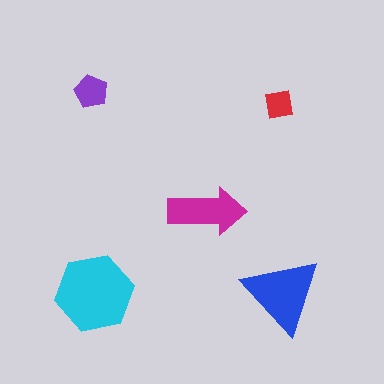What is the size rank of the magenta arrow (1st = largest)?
3rd.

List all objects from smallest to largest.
The red square, the purple pentagon, the magenta arrow, the blue triangle, the cyan hexagon.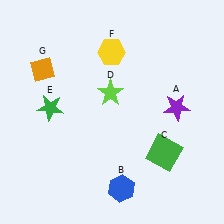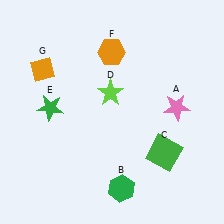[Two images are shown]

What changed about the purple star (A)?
In Image 1, A is purple. In Image 2, it changed to pink.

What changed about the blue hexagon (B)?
In Image 1, B is blue. In Image 2, it changed to green.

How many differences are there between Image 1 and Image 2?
There are 3 differences between the two images.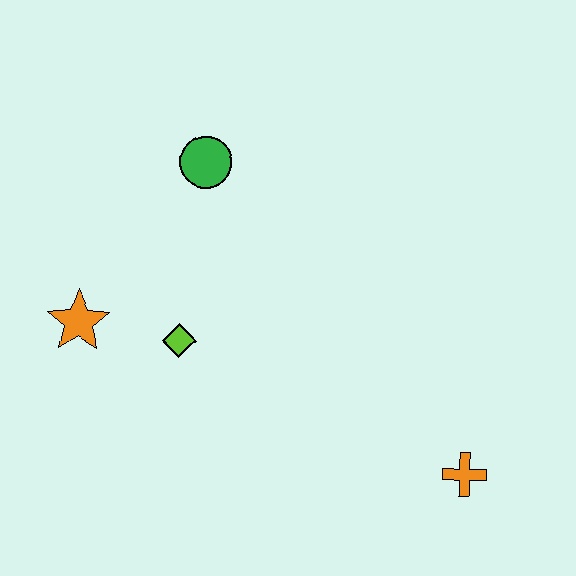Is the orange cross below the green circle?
Yes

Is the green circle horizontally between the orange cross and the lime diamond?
Yes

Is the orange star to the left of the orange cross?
Yes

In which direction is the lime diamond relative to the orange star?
The lime diamond is to the right of the orange star.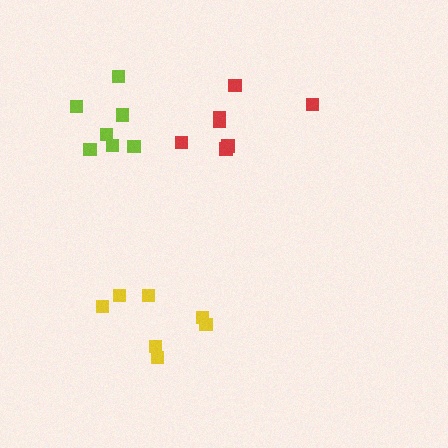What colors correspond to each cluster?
The clusters are colored: yellow, red, lime.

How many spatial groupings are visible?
There are 3 spatial groupings.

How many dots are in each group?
Group 1: 7 dots, Group 2: 7 dots, Group 3: 7 dots (21 total).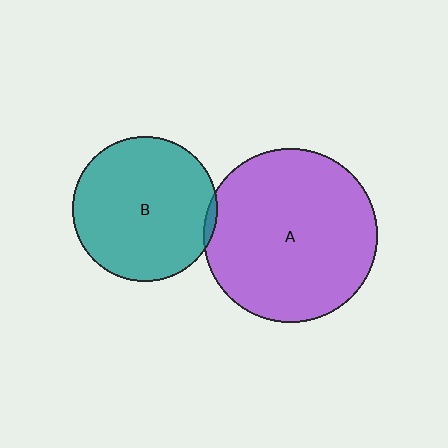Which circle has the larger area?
Circle A (purple).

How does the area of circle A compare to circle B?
Approximately 1.4 times.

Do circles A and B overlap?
Yes.